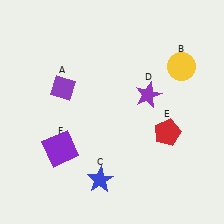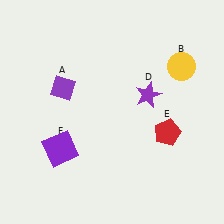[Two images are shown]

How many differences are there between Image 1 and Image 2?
There is 1 difference between the two images.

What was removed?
The blue star (C) was removed in Image 2.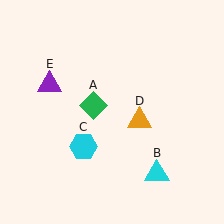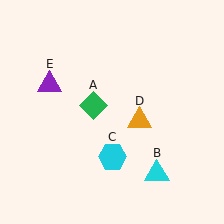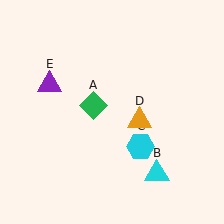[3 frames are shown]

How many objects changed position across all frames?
1 object changed position: cyan hexagon (object C).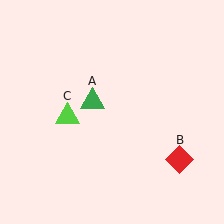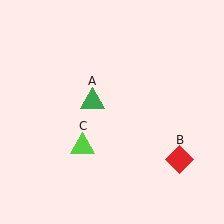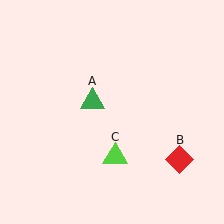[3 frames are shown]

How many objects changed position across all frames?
1 object changed position: lime triangle (object C).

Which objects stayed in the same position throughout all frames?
Green triangle (object A) and red diamond (object B) remained stationary.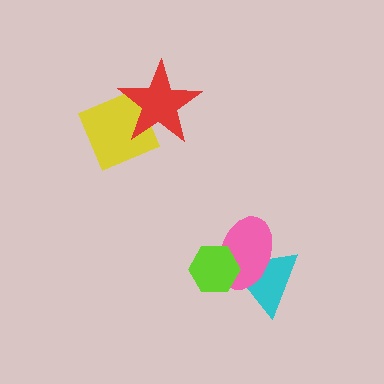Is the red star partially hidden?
No, no other shape covers it.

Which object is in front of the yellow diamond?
The red star is in front of the yellow diamond.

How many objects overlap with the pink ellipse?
2 objects overlap with the pink ellipse.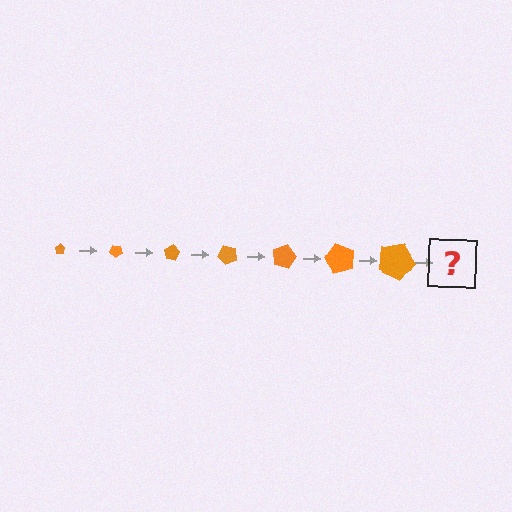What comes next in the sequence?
The next element should be a pentagon, larger than the previous one and rotated 280 degrees from the start.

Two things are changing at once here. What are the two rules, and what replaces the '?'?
The two rules are that the pentagon grows larger each step and it rotates 40 degrees each step. The '?' should be a pentagon, larger than the previous one and rotated 280 degrees from the start.